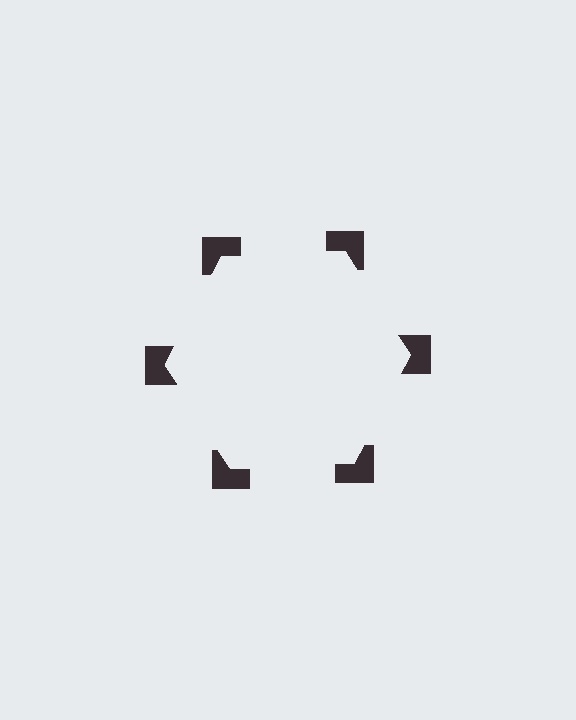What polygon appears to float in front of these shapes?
An illusory hexagon — its edges are inferred from the aligned wedge cuts in the notched squares, not physically drawn.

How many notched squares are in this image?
There are 6 — one at each vertex of the illusory hexagon.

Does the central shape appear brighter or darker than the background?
It typically appears slightly brighter than the background, even though no actual brightness change is drawn.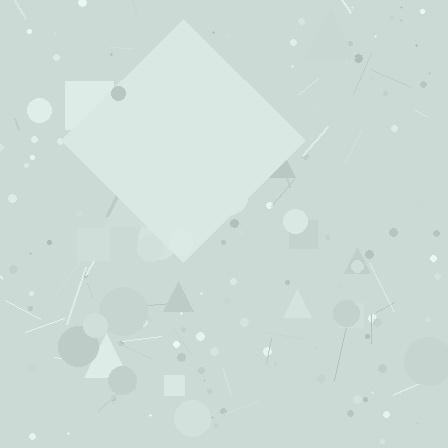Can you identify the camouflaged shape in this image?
The camouflaged shape is a diamond.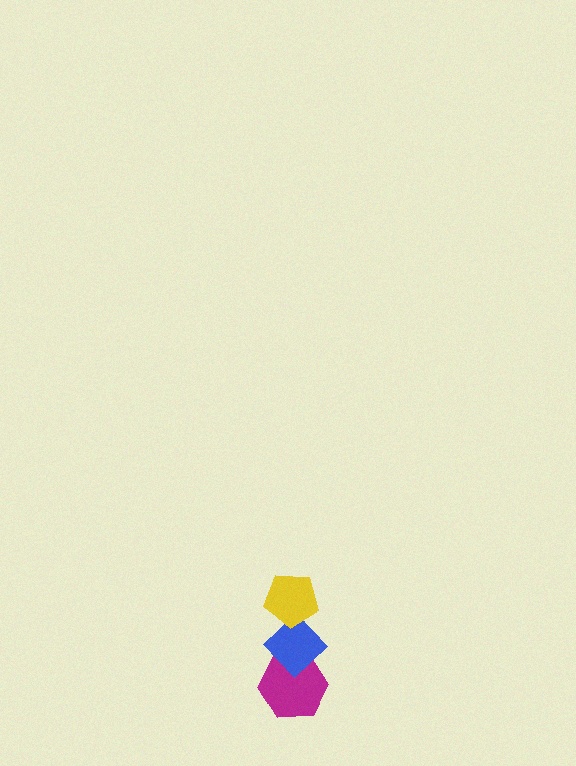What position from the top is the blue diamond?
The blue diamond is 2nd from the top.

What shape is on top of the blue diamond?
The yellow pentagon is on top of the blue diamond.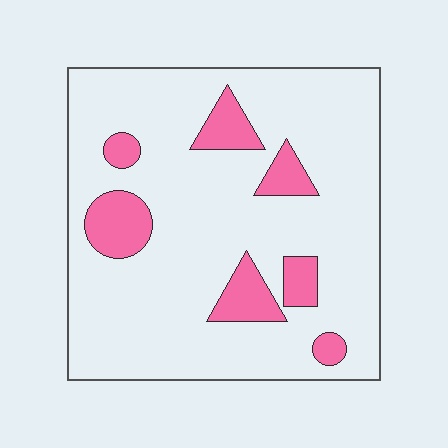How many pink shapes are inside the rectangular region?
7.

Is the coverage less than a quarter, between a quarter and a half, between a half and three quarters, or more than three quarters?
Less than a quarter.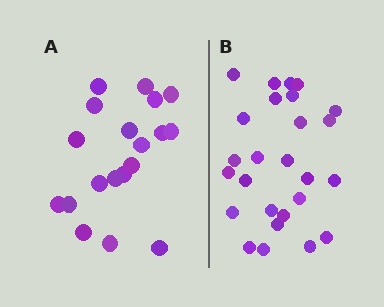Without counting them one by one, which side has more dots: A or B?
Region B (the right region) has more dots.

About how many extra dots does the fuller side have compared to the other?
Region B has roughly 8 or so more dots than region A.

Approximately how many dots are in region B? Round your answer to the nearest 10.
About 30 dots. (The exact count is 26, which rounds to 30.)